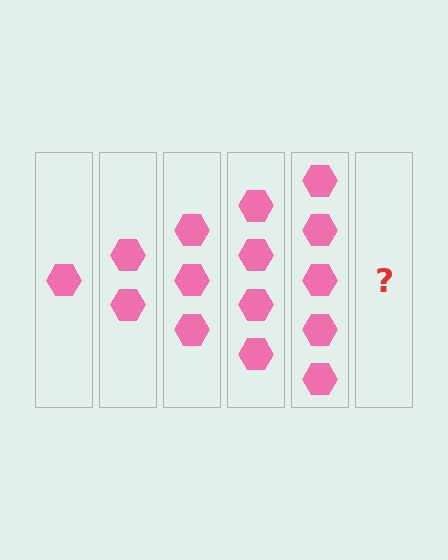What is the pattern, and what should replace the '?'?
The pattern is that each step adds one more hexagon. The '?' should be 6 hexagons.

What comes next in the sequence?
The next element should be 6 hexagons.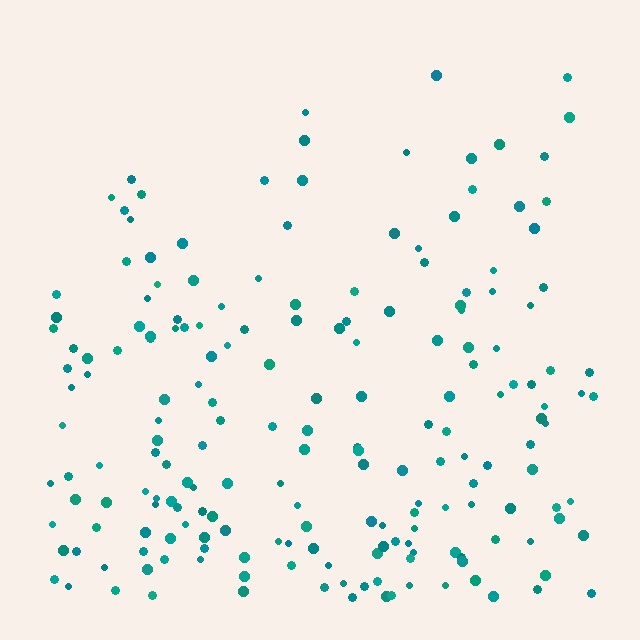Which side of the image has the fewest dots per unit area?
The top.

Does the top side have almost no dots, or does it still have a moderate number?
Still a moderate number, just noticeably fewer than the bottom.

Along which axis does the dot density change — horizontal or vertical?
Vertical.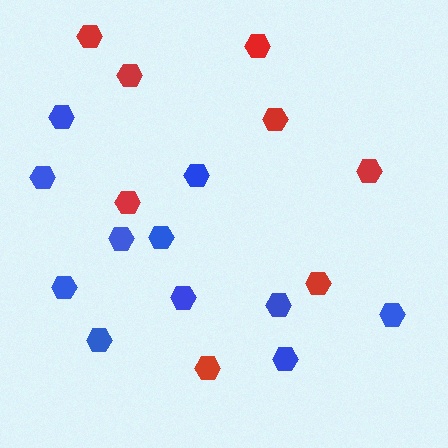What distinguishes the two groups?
There are 2 groups: one group of red hexagons (8) and one group of blue hexagons (11).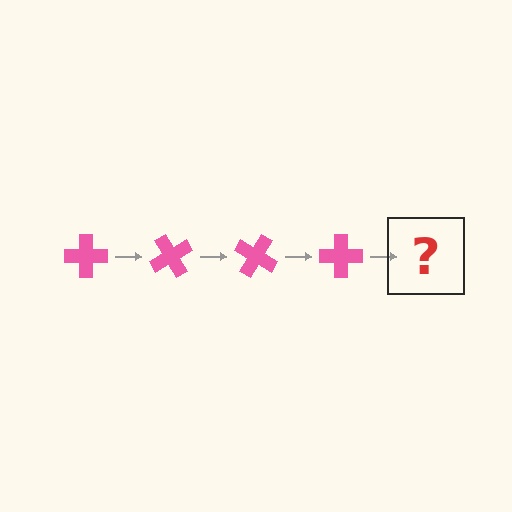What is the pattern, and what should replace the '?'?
The pattern is that the cross rotates 60 degrees each step. The '?' should be a pink cross rotated 240 degrees.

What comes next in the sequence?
The next element should be a pink cross rotated 240 degrees.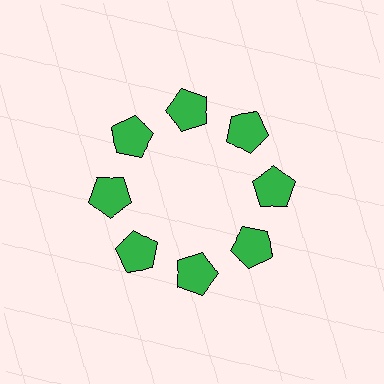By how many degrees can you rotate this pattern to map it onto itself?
The pattern maps onto itself every 45 degrees of rotation.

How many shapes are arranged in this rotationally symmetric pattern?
There are 8 shapes, arranged in 8 groups of 1.